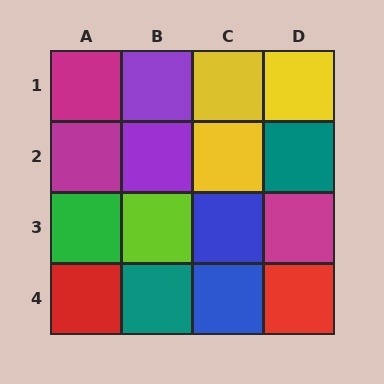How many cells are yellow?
3 cells are yellow.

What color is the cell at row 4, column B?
Teal.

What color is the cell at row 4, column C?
Blue.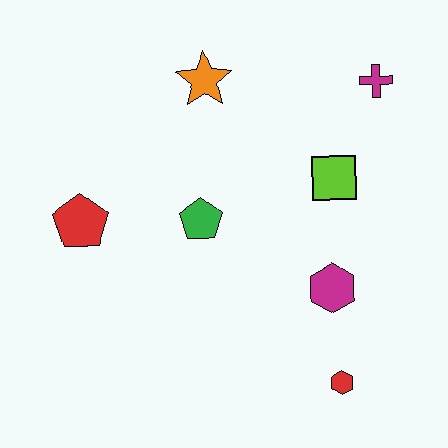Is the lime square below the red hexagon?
No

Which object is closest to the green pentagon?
The red pentagon is closest to the green pentagon.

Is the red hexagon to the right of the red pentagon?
Yes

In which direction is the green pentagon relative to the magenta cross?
The green pentagon is to the left of the magenta cross.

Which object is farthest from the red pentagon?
The magenta cross is farthest from the red pentagon.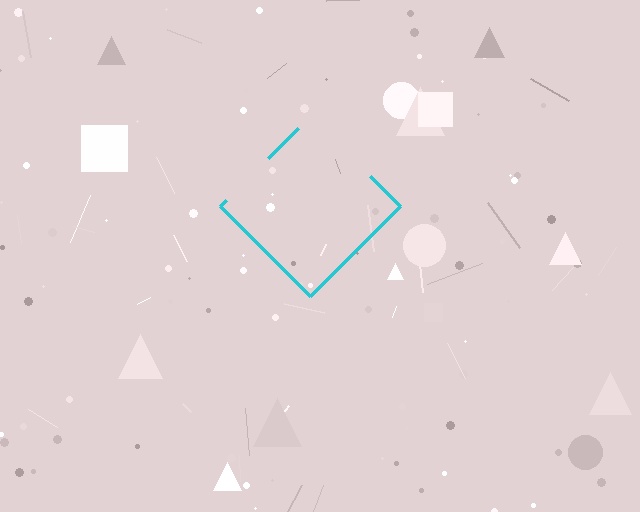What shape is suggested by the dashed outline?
The dashed outline suggests a diamond.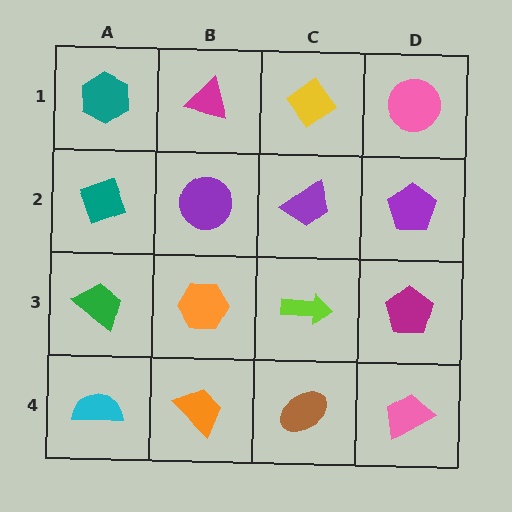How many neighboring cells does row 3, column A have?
3.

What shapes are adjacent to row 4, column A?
A green trapezoid (row 3, column A), an orange trapezoid (row 4, column B).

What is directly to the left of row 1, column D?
A yellow diamond.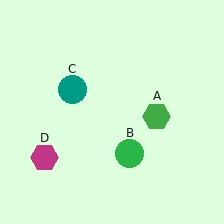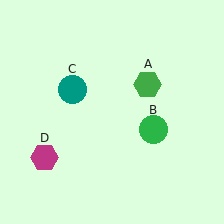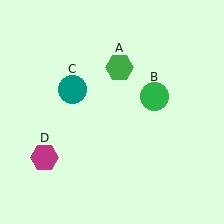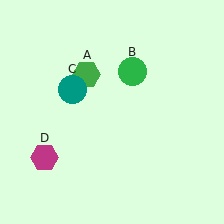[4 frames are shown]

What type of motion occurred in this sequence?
The green hexagon (object A), green circle (object B) rotated counterclockwise around the center of the scene.